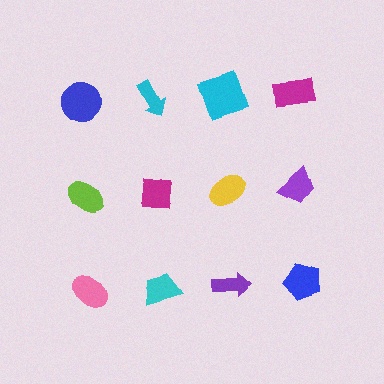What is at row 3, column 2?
A cyan trapezoid.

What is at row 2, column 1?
A lime ellipse.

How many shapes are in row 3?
4 shapes.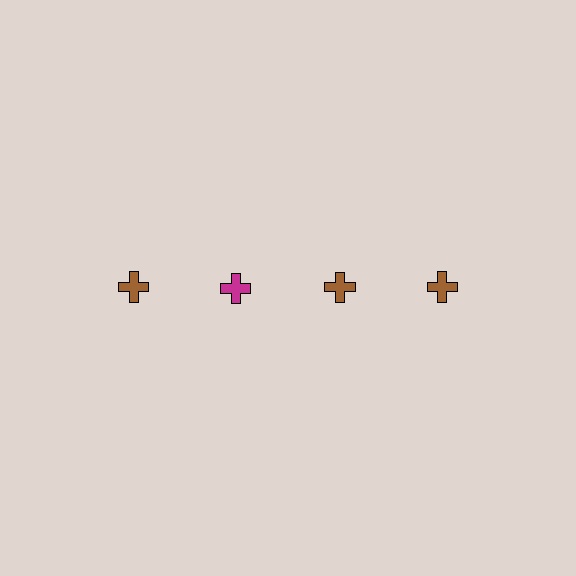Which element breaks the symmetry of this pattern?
The magenta cross in the top row, second from left column breaks the symmetry. All other shapes are brown crosses.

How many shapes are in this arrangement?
There are 4 shapes arranged in a grid pattern.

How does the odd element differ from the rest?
It has a different color: magenta instead of brown.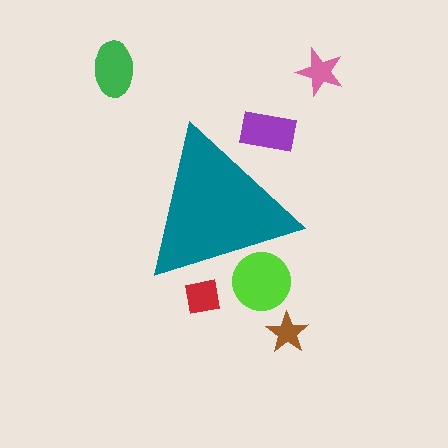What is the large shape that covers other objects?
A teal triangle.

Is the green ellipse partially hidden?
No, the green ellipse is fully visible.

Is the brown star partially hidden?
No, the brown star is fully visible.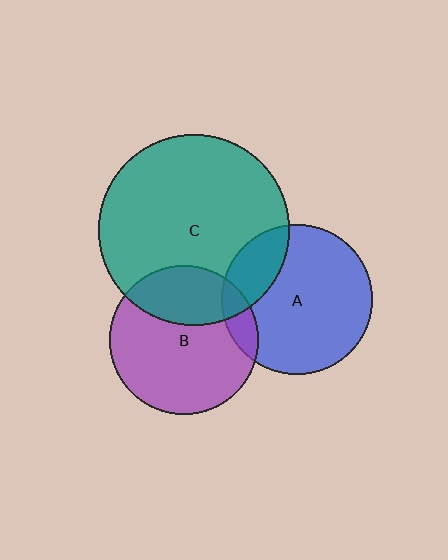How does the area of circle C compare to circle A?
Approximately 1.6 times.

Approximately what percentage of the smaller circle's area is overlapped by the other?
Approximately 20%.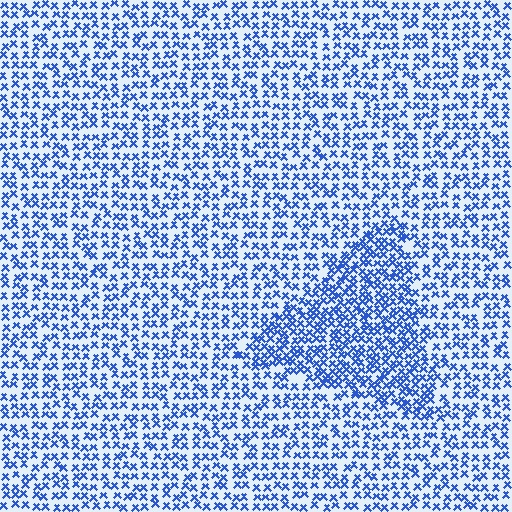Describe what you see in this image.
The image contains small blue elements arranged at two different densities. A triangle-shaped region is visible where the elements are more densely packed than the surrounding area.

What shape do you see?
I see a triangle.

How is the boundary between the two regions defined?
The boundary is defined by a change in element density (approximately 1.7x ratio). All elements are the same color, size, and shape.